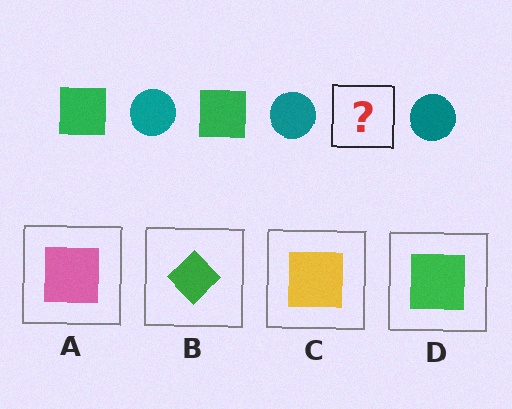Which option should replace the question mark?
Option D.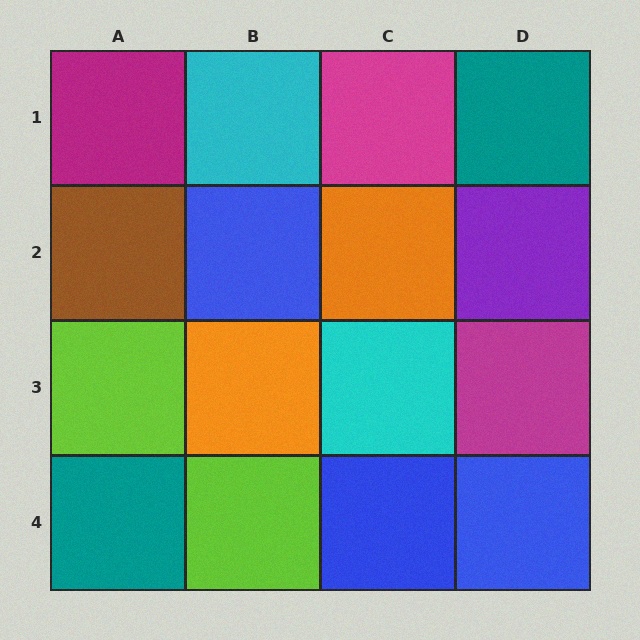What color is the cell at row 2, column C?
Orange.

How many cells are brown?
1 cell is brown.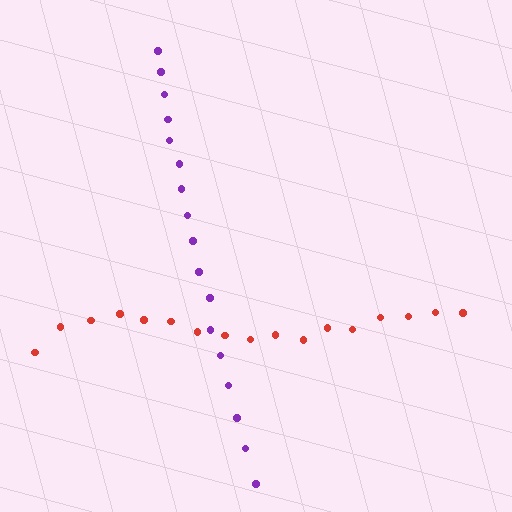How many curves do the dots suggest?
There are 2 distinct paths.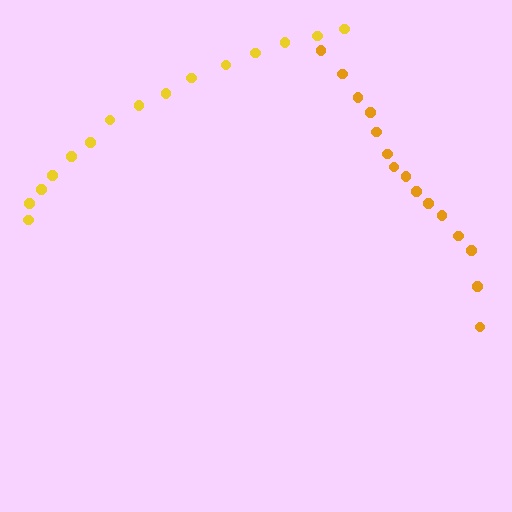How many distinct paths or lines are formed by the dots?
There are 2 distinct paths.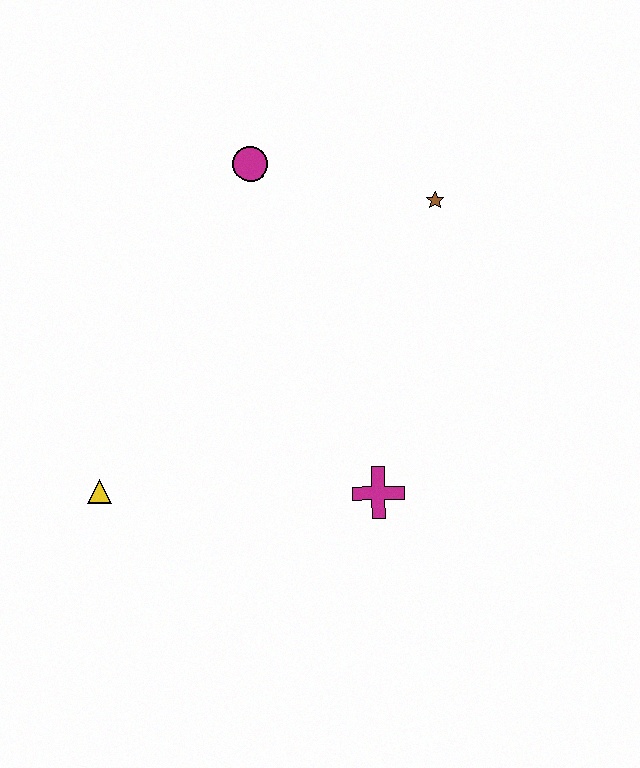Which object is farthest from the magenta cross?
The magenta circle is farthest from the magenta cross.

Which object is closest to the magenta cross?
The yellow triangle is closest to the magenta cross.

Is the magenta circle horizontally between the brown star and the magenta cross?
No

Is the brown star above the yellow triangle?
Yes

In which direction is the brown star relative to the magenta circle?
The brown star is to the right of the magenta circle.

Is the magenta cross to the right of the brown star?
No